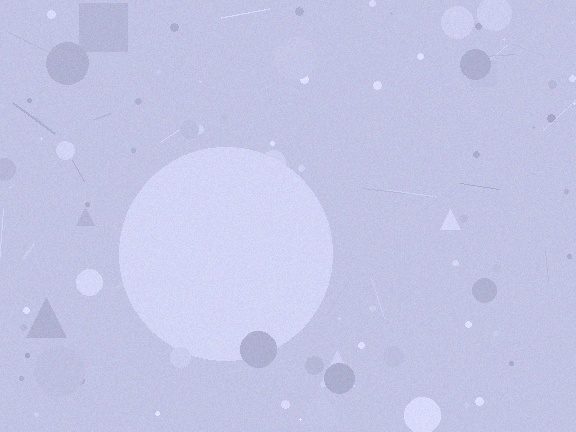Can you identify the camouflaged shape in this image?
The camouflaged shape is a circle.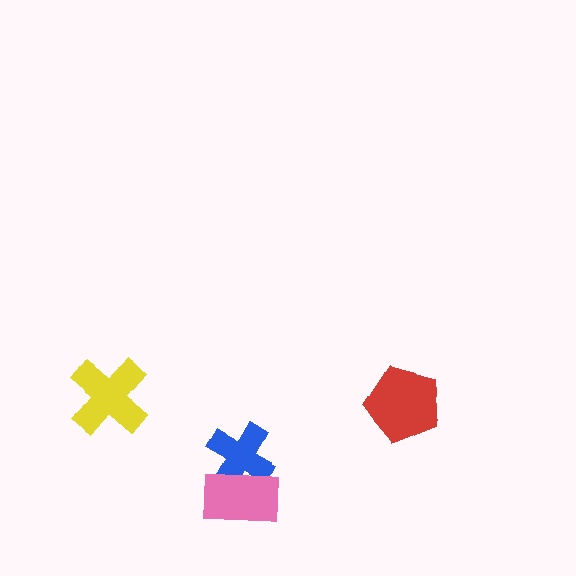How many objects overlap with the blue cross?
1 object overlaps with the blue cross.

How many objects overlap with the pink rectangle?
1 object overlaps with the pink rectangle.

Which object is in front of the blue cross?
The pink rectangle is in front of the blue cross.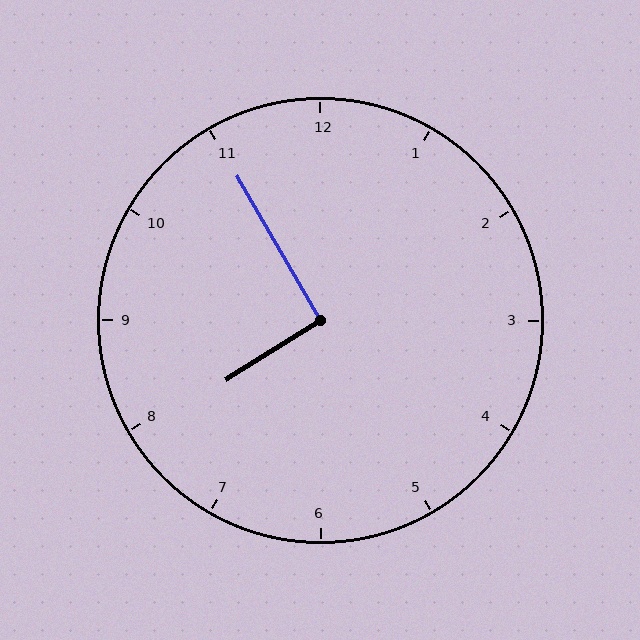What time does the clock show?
7:55.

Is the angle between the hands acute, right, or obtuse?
It is right.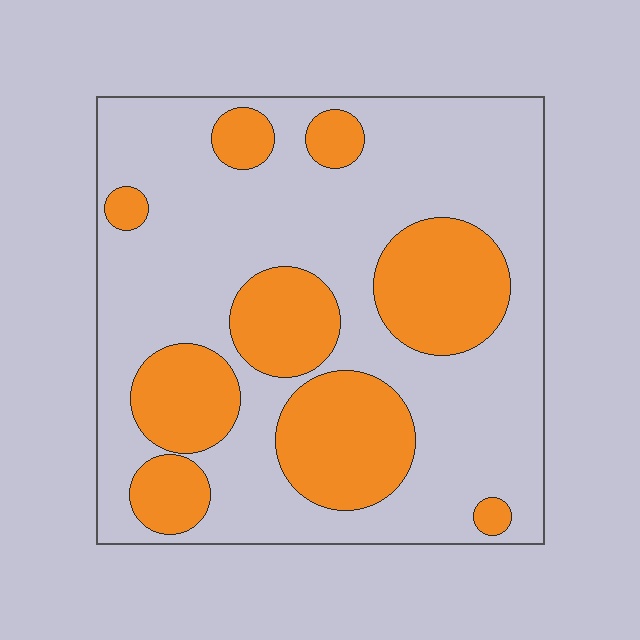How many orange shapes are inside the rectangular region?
9.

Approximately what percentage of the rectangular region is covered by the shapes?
Approximately 30%.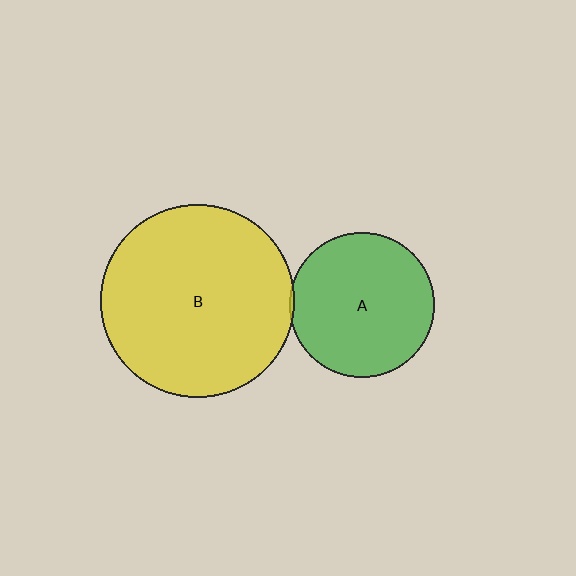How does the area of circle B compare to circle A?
Approximately 1.8 times.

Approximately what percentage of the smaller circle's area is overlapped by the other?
Approximately 5%.